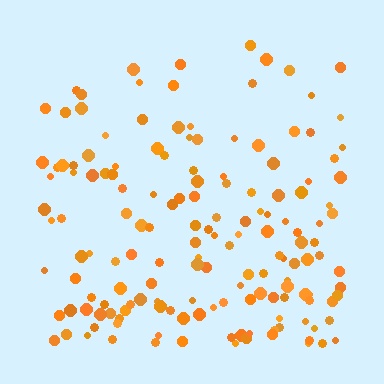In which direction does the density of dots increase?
From top to bottom, with the bottom side densest.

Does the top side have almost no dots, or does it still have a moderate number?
Still a moderate number, just noticeably fewer than the bottom.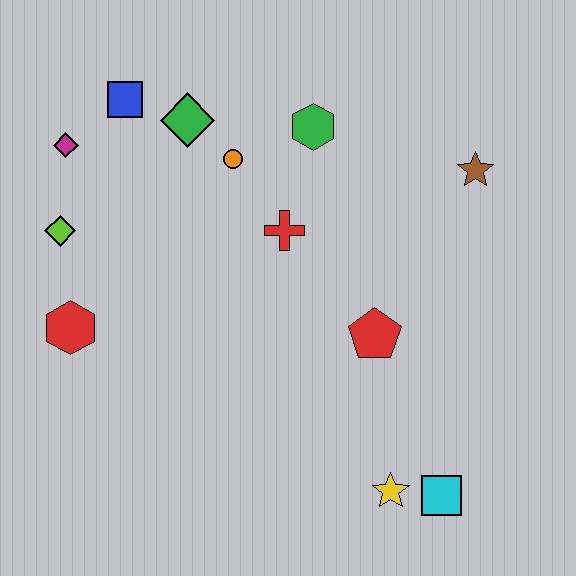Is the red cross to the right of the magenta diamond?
Yes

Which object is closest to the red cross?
The orange circle is closest to the red cross.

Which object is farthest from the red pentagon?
The magenta diamond is farthest from the red pentagon.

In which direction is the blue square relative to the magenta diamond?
The blue square is to the right of the magenta diamond.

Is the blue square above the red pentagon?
Yes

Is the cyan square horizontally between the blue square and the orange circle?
No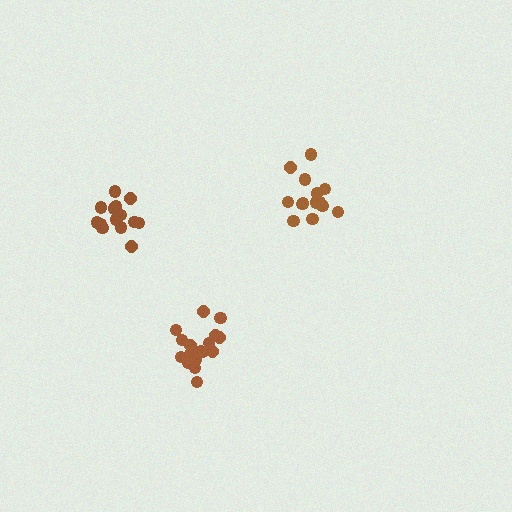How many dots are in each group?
Group 1: 14 dots, Group 2: 14 dots, Group 3: 19 dots (47 total).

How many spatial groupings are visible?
There are 3 spatial groupings.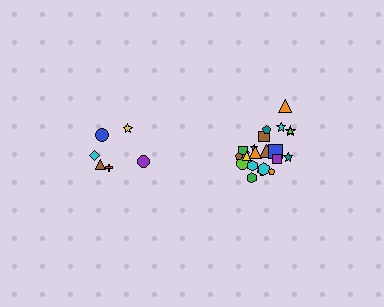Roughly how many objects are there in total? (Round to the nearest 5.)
Roughly 30 objects in total.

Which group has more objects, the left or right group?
The right group.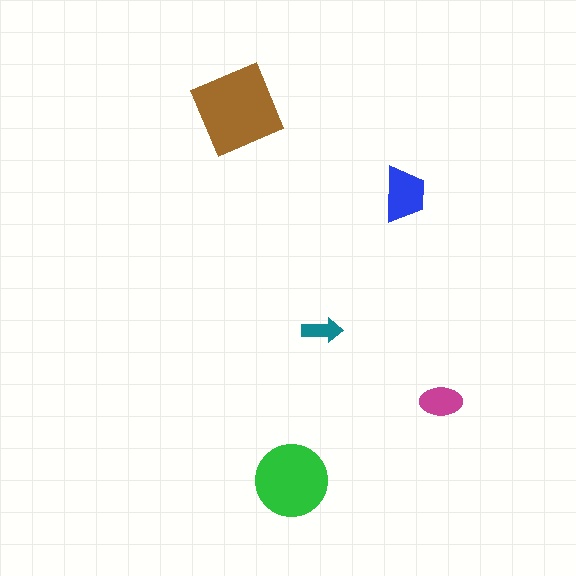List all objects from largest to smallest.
The brown diamond, the green circle, the blue trapezoid, the magenta ellipse, the teal arrow.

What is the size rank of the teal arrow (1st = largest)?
5th.